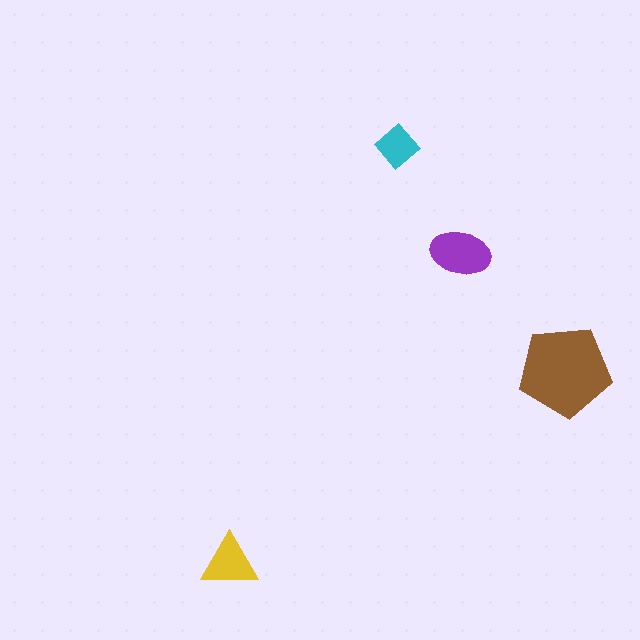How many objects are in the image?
There are 4 objects in the image.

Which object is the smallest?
The cyan diamond.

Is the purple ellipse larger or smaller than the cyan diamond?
Larger.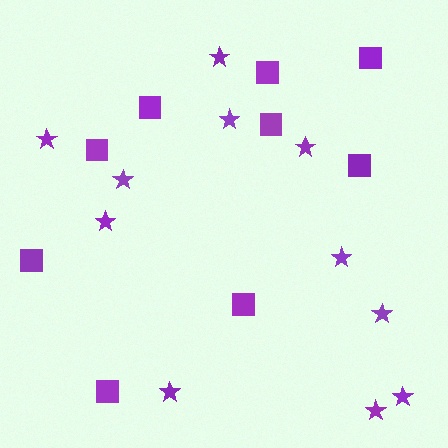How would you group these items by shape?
There are 2 groups: one group of squares (9) and one group of stars (11).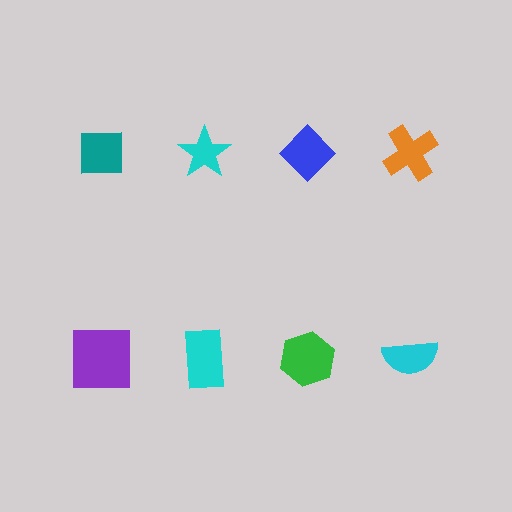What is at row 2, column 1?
A purple square.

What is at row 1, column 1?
A teal square.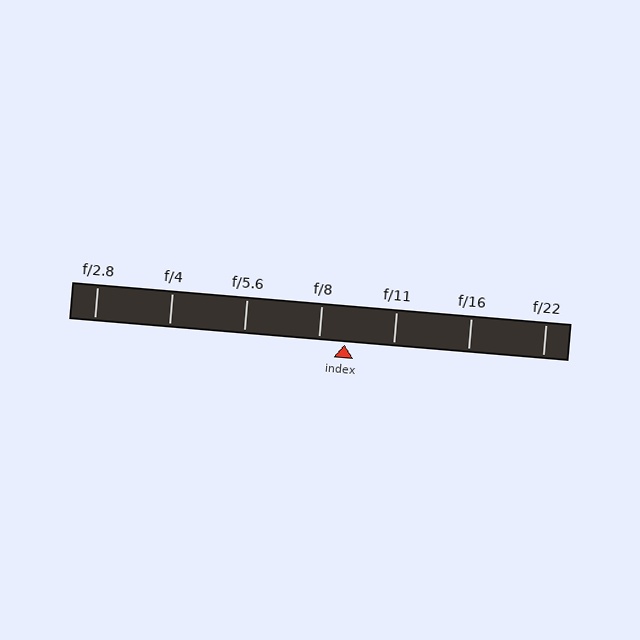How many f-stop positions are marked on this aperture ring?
There are 7 f-stop positions marked.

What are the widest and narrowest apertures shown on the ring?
The widest aperture shown is f/2.8 and the narrowest is f/22.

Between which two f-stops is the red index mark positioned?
The index mark is between f/8 and f/11.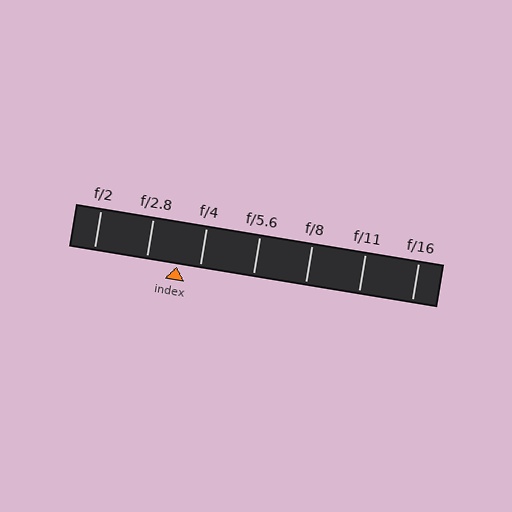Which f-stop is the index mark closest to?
The index mark is closest to f/4.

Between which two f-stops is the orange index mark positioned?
The index mark is between f/2.8 and f/4.